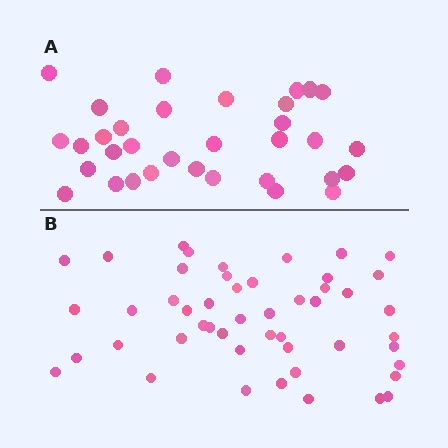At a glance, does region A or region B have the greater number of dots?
Region B (the bottom region) has more dots.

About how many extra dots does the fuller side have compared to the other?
Region B has approximately 15 more dots than region A.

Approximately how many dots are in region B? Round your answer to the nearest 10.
About 50 dots. (The exact count is 49, which rounds to 50.)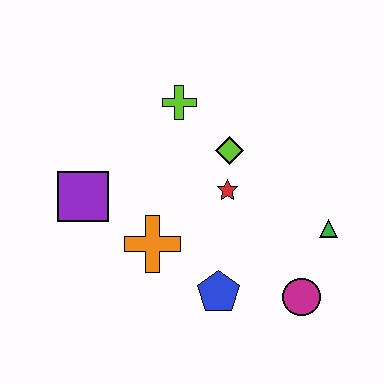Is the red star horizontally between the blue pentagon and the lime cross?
No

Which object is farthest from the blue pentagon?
The lime cross is farthest from the blue pentagon.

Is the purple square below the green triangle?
No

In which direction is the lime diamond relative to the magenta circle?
The lime diamond is above the magenta circle.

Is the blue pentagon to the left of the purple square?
No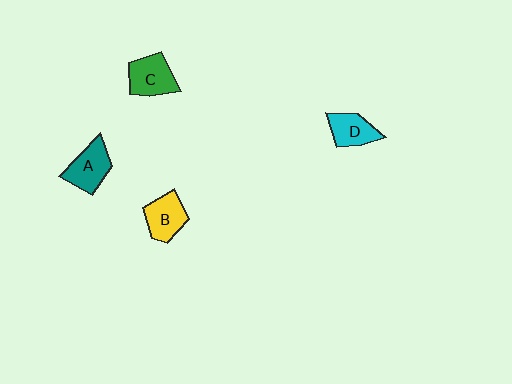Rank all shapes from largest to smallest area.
From largest to smallest: C (green), A (teal), B (yellow), D (cyan).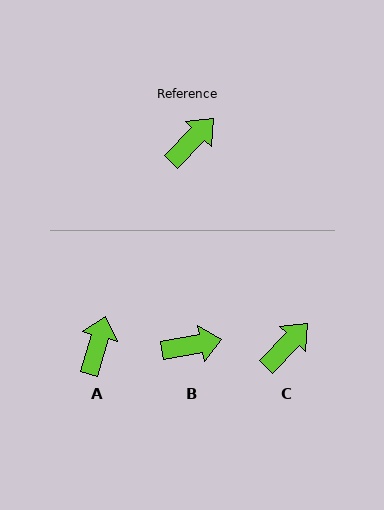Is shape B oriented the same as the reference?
No, it is off by about 35 degrees.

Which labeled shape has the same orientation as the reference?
C.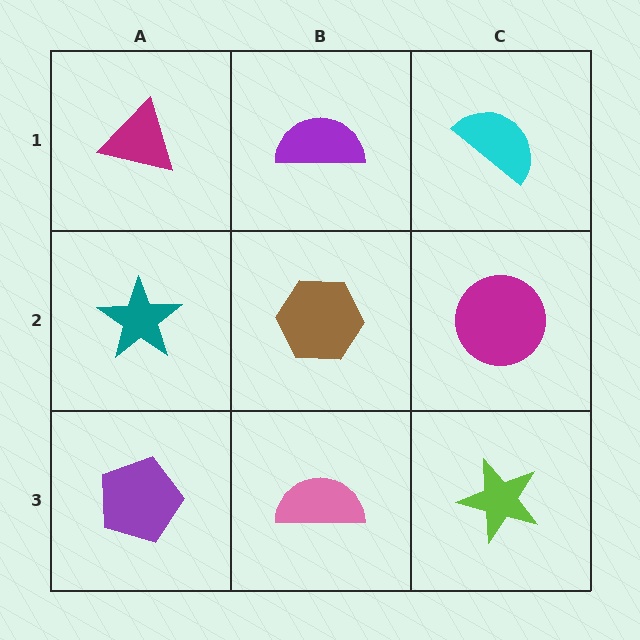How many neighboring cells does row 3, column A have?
2.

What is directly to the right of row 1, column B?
A cyan semicircle.